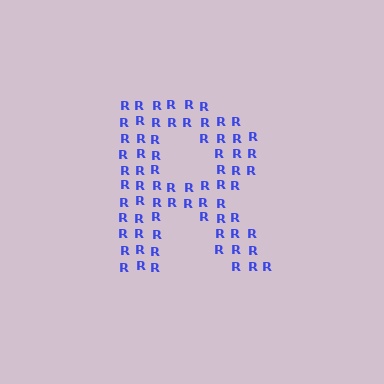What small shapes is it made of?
It is made of small letter R's.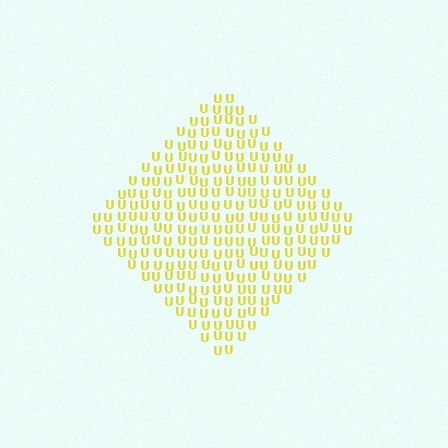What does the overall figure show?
The overall figure shows a diamond.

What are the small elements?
The small elements are letter U's.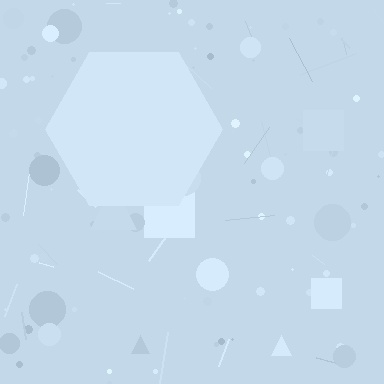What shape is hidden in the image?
A hexagon is hidden in the image.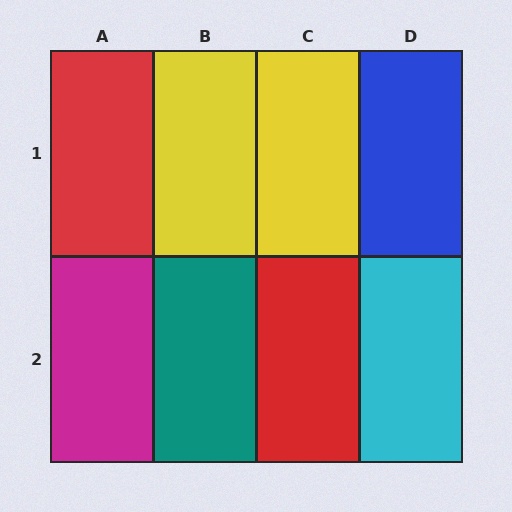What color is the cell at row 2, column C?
Red.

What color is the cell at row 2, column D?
Cyan.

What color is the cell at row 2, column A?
Magenta.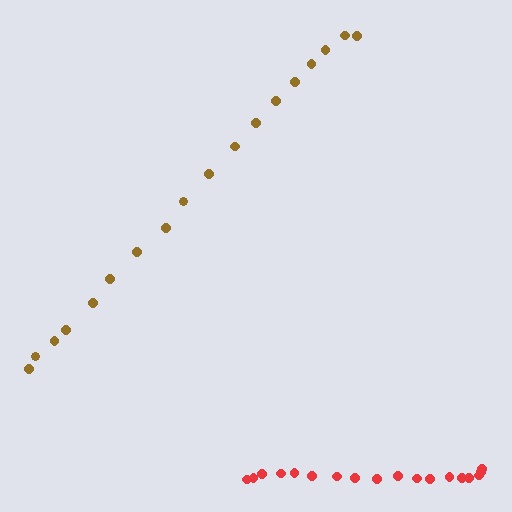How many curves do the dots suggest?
There are 2 distinct paths.